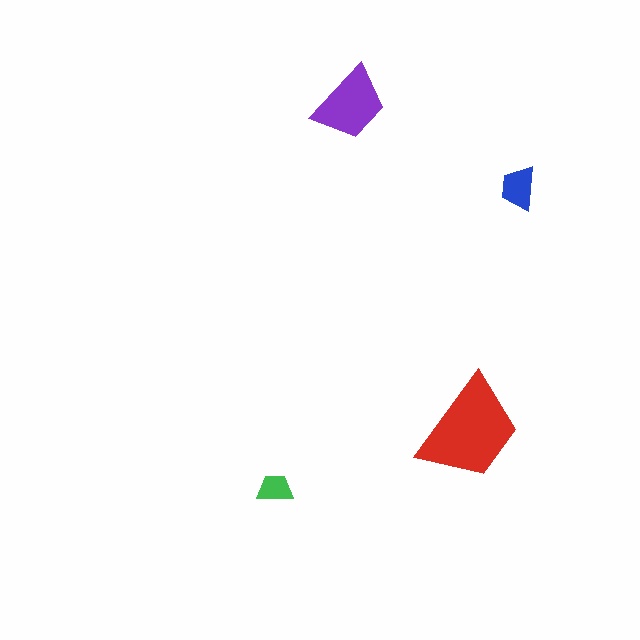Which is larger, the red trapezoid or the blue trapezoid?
The red one.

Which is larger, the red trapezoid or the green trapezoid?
The red one.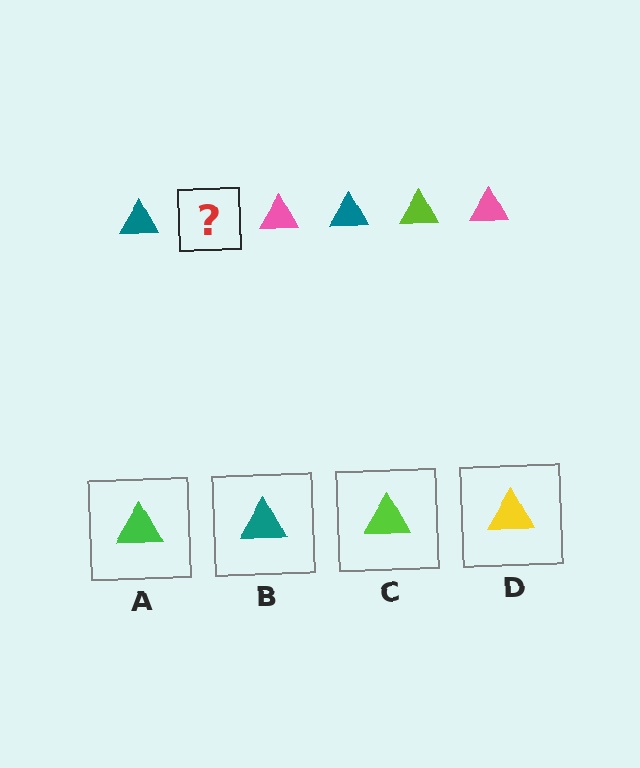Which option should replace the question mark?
Option C.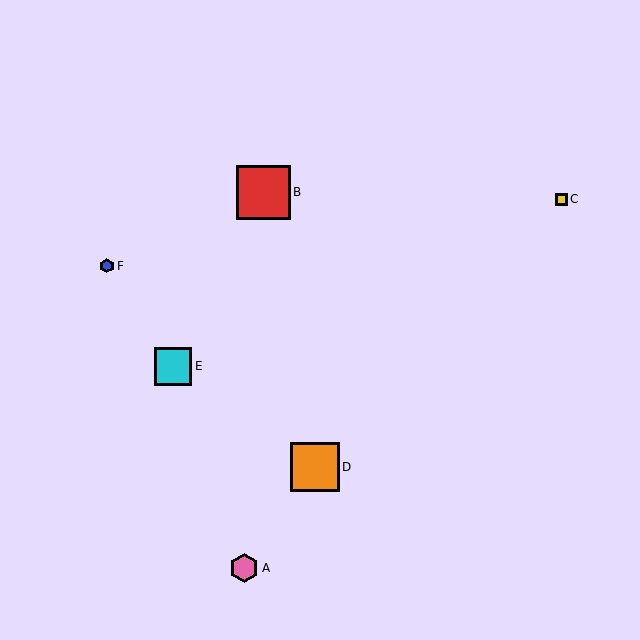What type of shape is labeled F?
Shape F is a blue hexagon.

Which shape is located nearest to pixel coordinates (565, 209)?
The yellow square (labeled C) at (561, 199) is nearest to that location.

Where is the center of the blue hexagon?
The center of the blue hexagon is at (107, 266).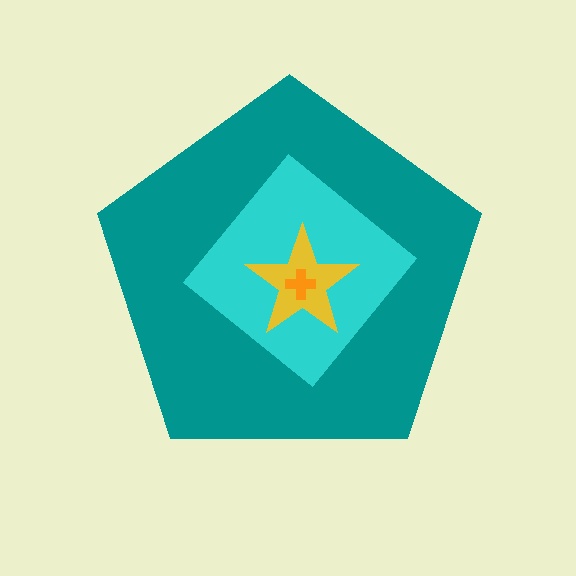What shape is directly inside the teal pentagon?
The cyan diamond.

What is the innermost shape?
The orange cross.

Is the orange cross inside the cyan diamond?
Yes.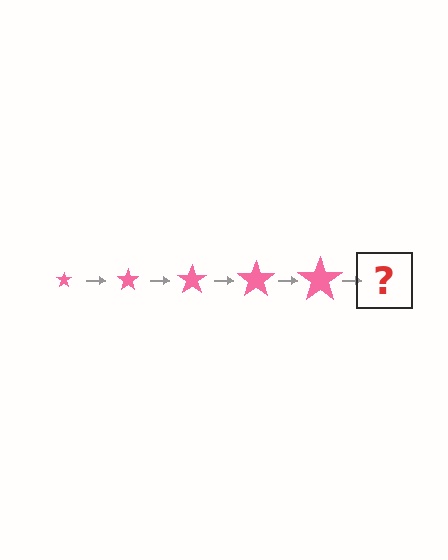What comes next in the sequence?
The next element should be a pink star, larger than the previous one.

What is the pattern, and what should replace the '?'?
The pattern is that the star gets progressively larger each step. The '?' should be a pink star, larger than the previous one.